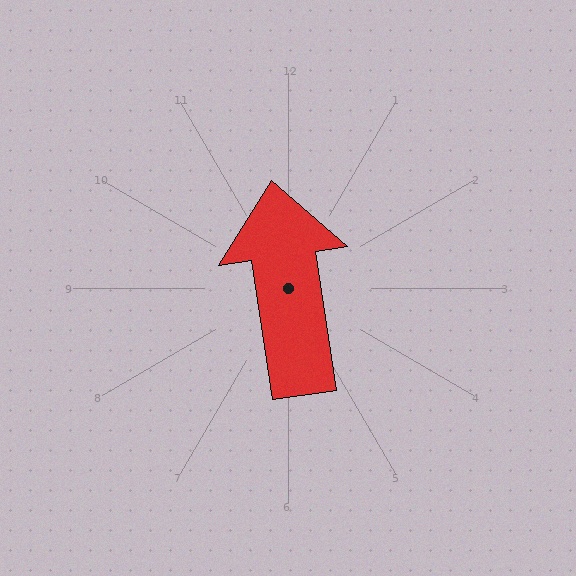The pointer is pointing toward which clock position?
Roughly 12 o'clock.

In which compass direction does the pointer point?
North.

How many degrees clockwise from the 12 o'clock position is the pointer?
Approximately 351 degrees.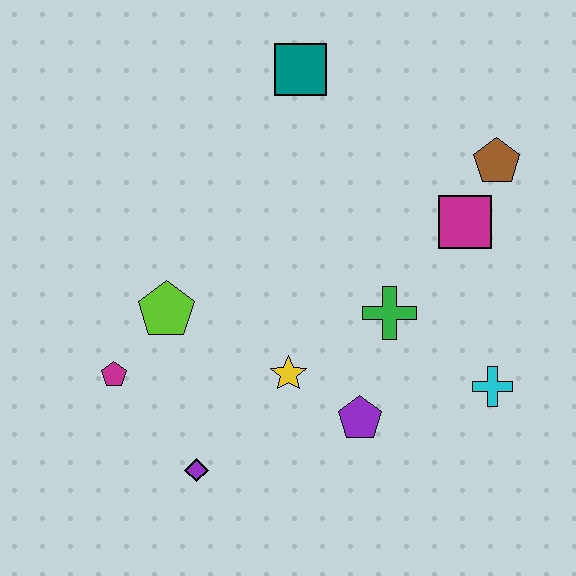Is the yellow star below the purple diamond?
No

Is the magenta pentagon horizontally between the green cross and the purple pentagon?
No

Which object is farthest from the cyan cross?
The magenta pentagon is farthest from the cyan cross.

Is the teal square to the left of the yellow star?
No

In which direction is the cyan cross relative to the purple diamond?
The cyan cross is to the right of the purple diamond.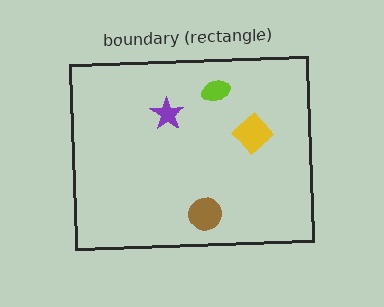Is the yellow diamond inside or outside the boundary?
Inside.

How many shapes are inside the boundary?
4 inside, 0 outside.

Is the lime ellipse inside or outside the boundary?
Inside.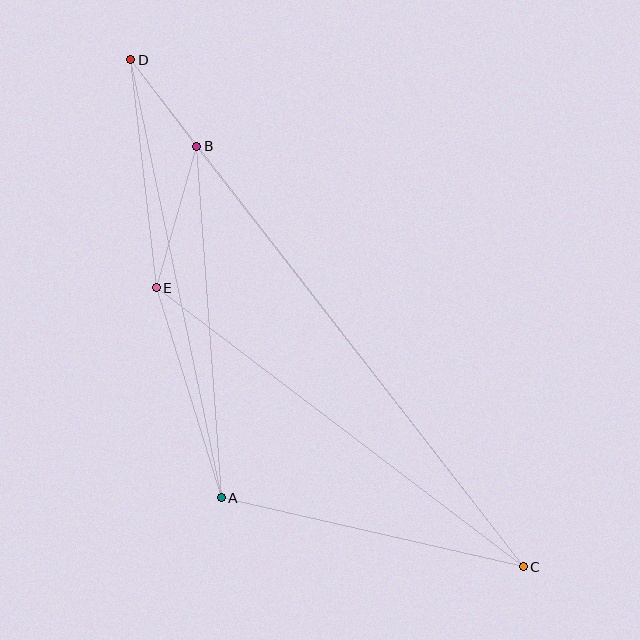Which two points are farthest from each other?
Points C and D are farthest from each other.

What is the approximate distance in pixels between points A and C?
The distance between A and C is approximately 309 pixels.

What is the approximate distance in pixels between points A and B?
The distance between A and B is approximately 352 pixels.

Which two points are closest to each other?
Points B and D are closest to each other.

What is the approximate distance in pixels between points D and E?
The distance between D and E is approximately 230 pixels.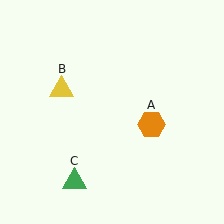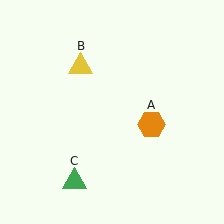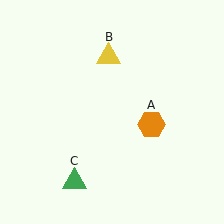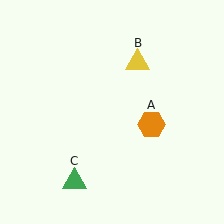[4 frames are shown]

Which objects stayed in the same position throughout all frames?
Orange hexagon (object A) and green triangle (object C) remained stationary.